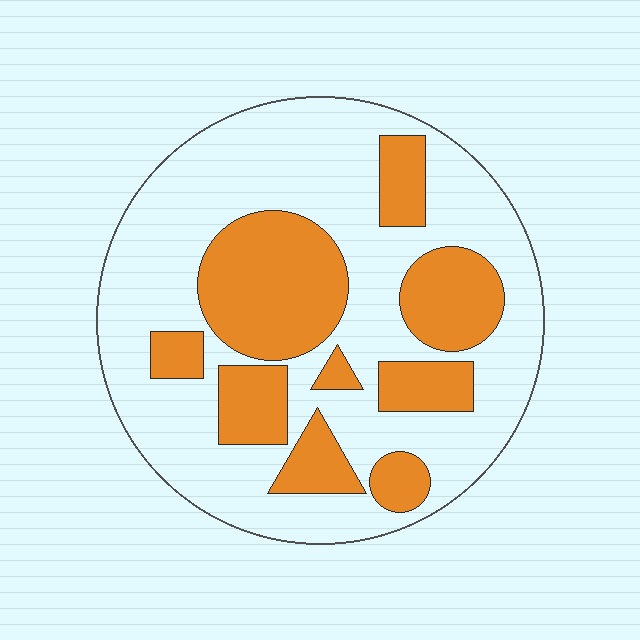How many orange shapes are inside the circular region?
9.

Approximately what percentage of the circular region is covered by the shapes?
Approximately 35%.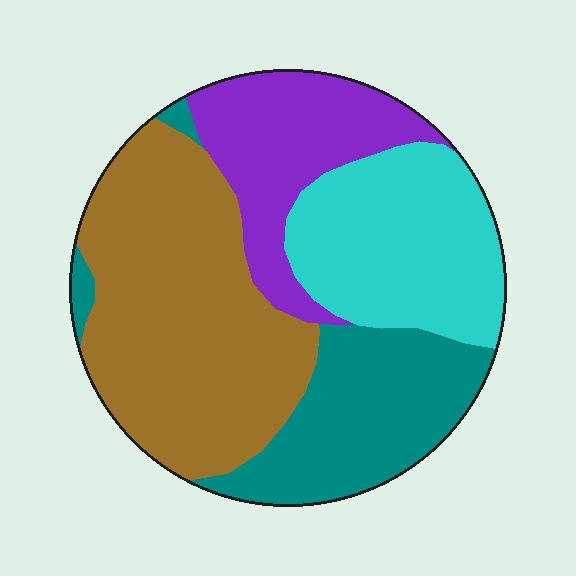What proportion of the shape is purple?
Purple takes up about one sixth (1/6) of the shape.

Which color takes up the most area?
Brown, at roughly 35%.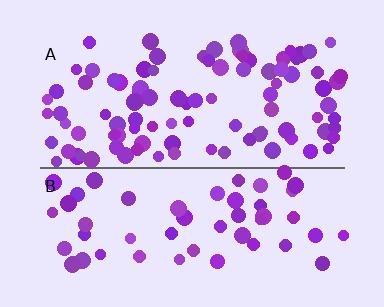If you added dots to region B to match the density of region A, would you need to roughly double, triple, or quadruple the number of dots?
Approximately double.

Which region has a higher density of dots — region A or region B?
A (the top).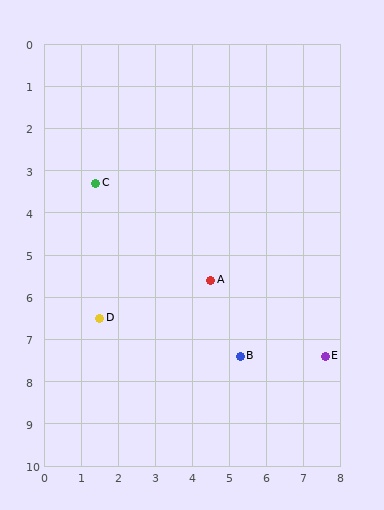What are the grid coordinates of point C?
Point C is at approximately (1.4, 3.3).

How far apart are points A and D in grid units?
Points A and D are about 3.1 grid units apart.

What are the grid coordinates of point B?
Point B is at approximately (5.3, 7.4).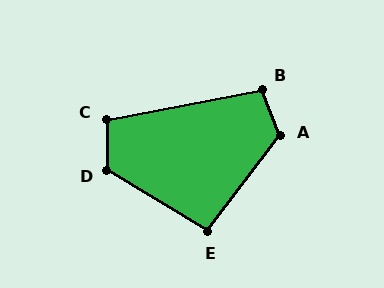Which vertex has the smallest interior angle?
E, at approximately 96 degrees.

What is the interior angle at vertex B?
Approximately 101 degrees (obtuse).